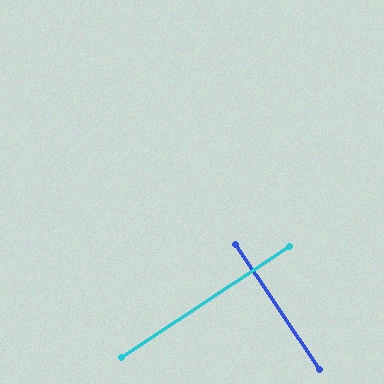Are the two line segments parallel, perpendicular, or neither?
Perpendicular — they meet at approximately 90°.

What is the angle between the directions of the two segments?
Approximately 90 degrees.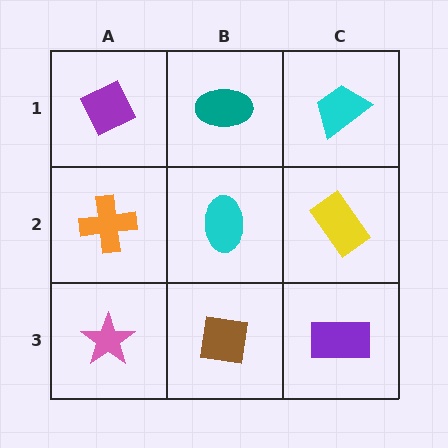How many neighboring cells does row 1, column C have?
2.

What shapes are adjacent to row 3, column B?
A cyan ellipse (row 2, column B), a pink star (row 3, column A), a purple rectangle (row 3, column C).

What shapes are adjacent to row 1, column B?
A cyan ellipse (row 2, column B), a purple diamond (row 1, column A), a cyan trapezoid (row 1, column C).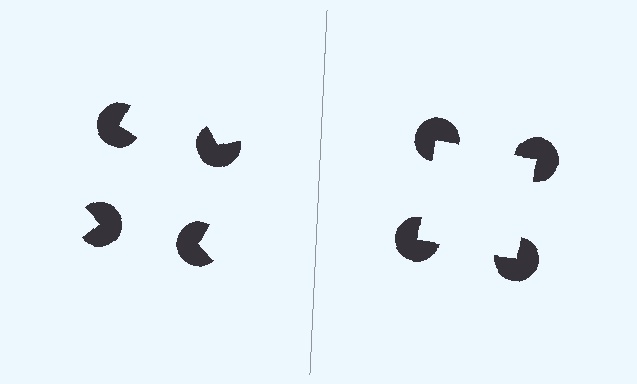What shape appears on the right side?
An illusory square.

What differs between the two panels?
The pac-man discs are positioned identically on both sides; only the wedge orientations differ. On the right they align to a square; on the left they are misaligned.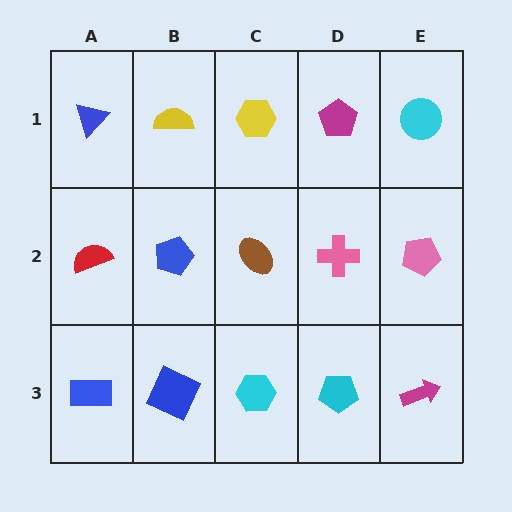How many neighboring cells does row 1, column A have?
2.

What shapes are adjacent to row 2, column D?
A magenta pentagon (row 1, column D), a cyan pentagon (row 3, column D), a brown ellipse (row 2, column C), a pink pentagon (row 2, column E).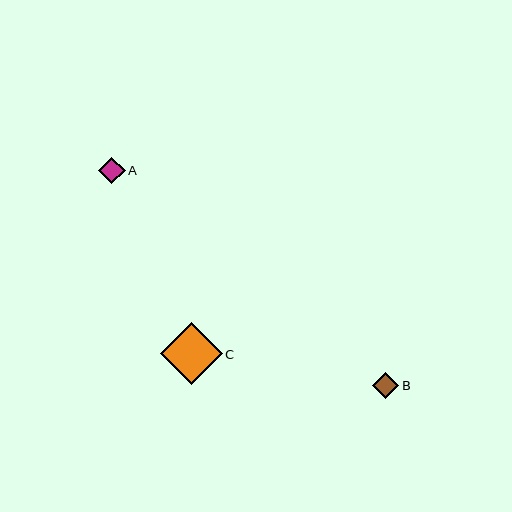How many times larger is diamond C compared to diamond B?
Diamond C is approximately 2.3 times the size of diamond B.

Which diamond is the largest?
Diamond C is the largest with a size of approximately 62 pixels.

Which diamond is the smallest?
Diamond A is the smallest with a size of approximately 26 pixels.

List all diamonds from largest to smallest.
From largest to smallest: C, B, A.